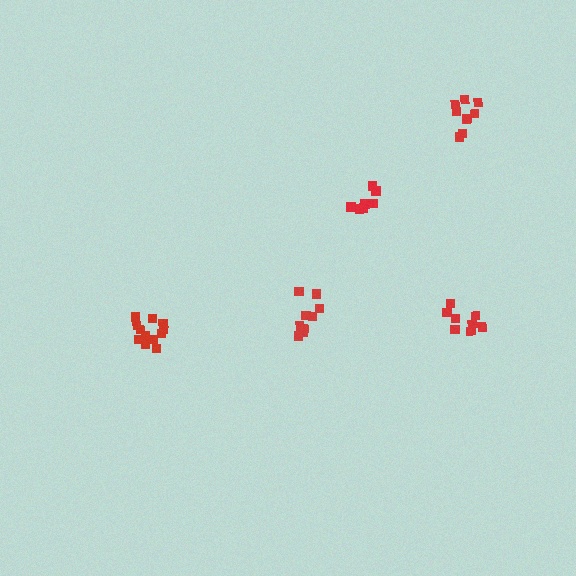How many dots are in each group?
Group 1: 12 dots, Group 2: 8 dots, Group 3: 7 dots, Group 4: 8 dots, Group 5: 10 dots (45 total).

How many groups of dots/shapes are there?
There are 5 groups.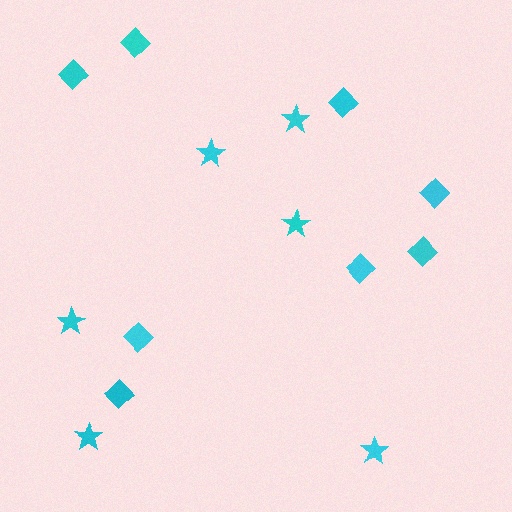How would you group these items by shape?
There are 2 groups: one group of stars (6) and one group of diamonds (8).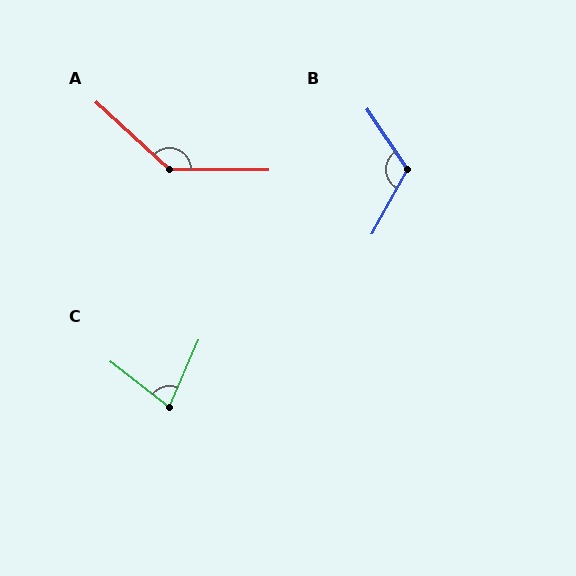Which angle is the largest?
A, at approximately 138 degrees.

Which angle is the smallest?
C, at approximately 76 degrees.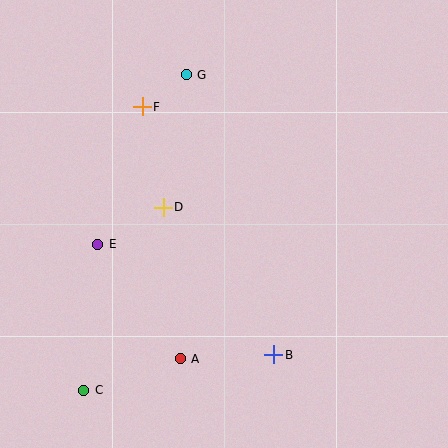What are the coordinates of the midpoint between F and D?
The midpoint between F and D is at (153, 157).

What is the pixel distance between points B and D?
The distance between B and D is 184 pixels.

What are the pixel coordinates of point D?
Point D is at (163, 207).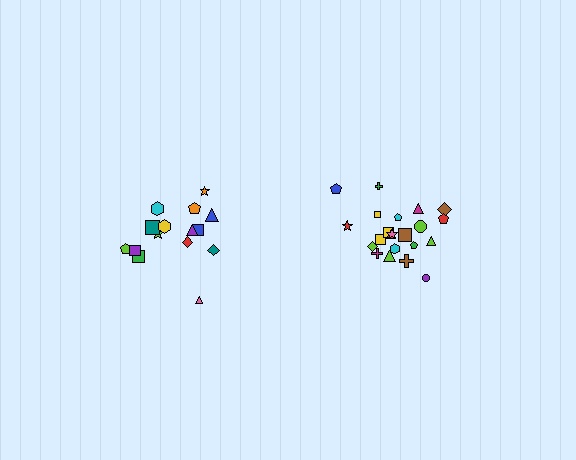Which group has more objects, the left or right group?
The right group.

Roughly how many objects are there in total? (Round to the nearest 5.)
Roughly 35 objects in total.